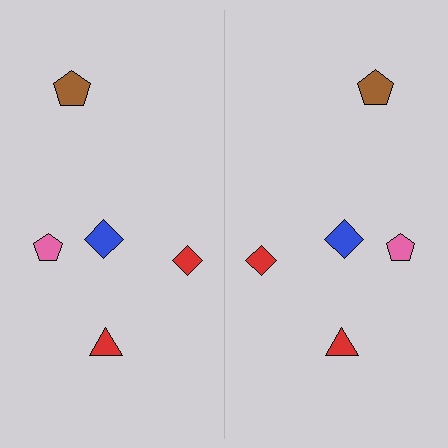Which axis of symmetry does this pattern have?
The pattern has a vertical axis of symmetry running through the center of the image.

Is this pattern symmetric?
Yes, this pattern has bilateral (reflection) symmetry.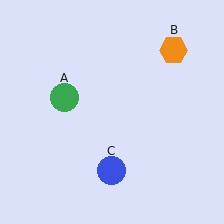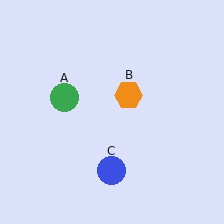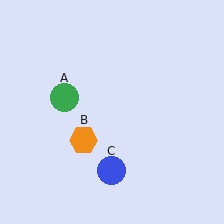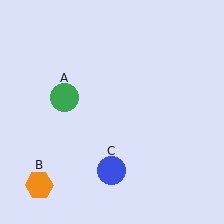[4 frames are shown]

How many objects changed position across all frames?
1 object changed position: orange hexagon (object B).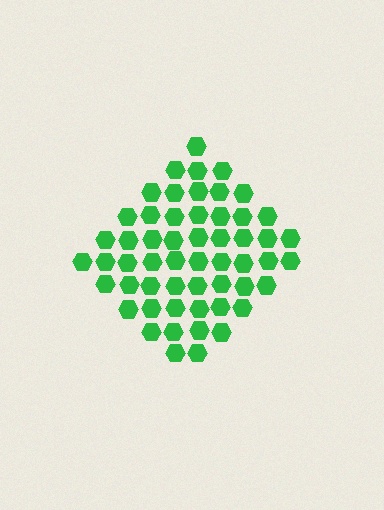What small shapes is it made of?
It is made of small hexagons.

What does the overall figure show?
The overall figure shows a diamond.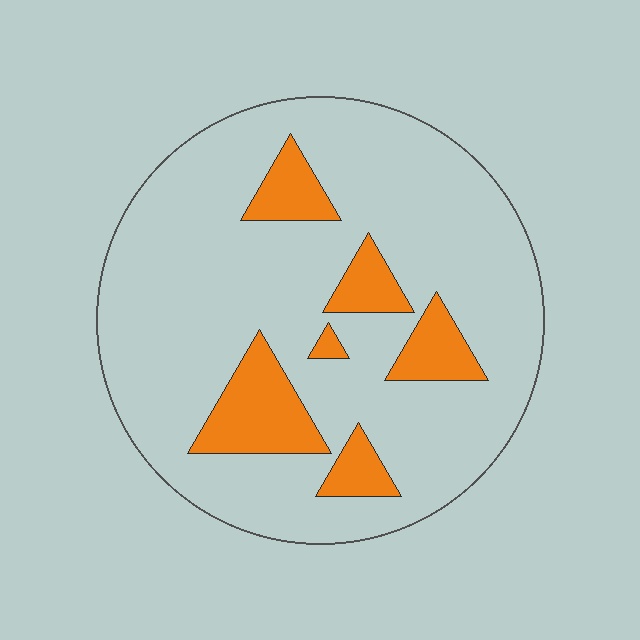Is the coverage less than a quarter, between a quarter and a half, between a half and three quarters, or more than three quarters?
Less than a quarter.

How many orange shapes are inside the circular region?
6.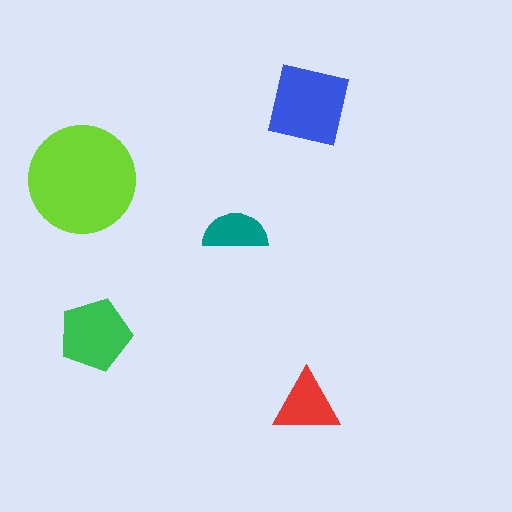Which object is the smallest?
The teal semicircle.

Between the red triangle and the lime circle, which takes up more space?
The lime circle.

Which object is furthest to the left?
The lime circle is leftmost.